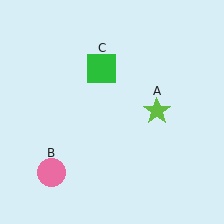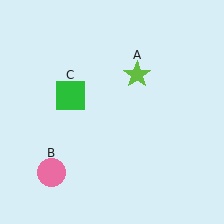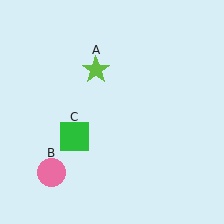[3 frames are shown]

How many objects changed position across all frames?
2 objects changed position: lime star (object A), green square (object C).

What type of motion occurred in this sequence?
The lime star (object A), green square (object C) rotated counterclockwise around the center of the scene.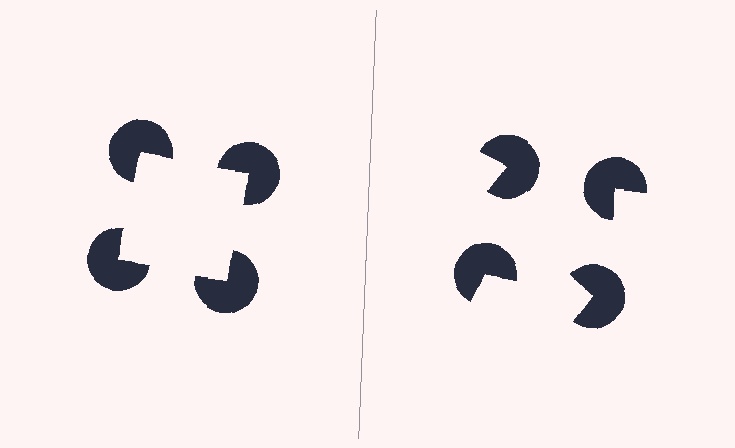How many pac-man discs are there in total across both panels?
8 — 4 on each side.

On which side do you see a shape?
An illusory square appears on the left side. On the right side the wedge cuts are rotated, so no coherent shape forms.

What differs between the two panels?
The pac-man discs are positioned identically on both sides; only the wedge orientations differ. On the left they align to a square; on the right they are misaligned.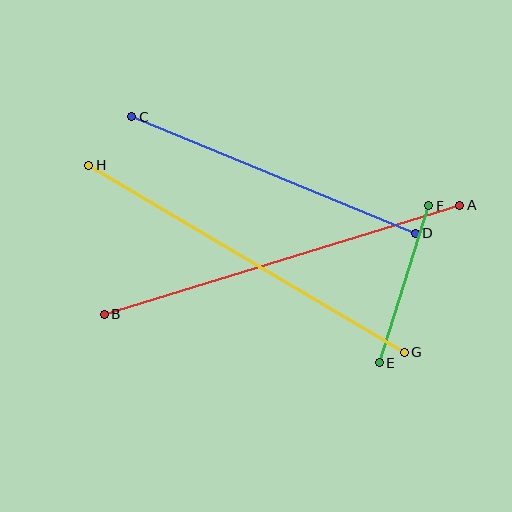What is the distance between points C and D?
The distance is approximately 307 pixels.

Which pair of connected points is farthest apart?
Points A and B are farthest apart.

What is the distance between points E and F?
The distance is approximately 164 pixels.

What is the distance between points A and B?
The distance is approximately 372 pixels.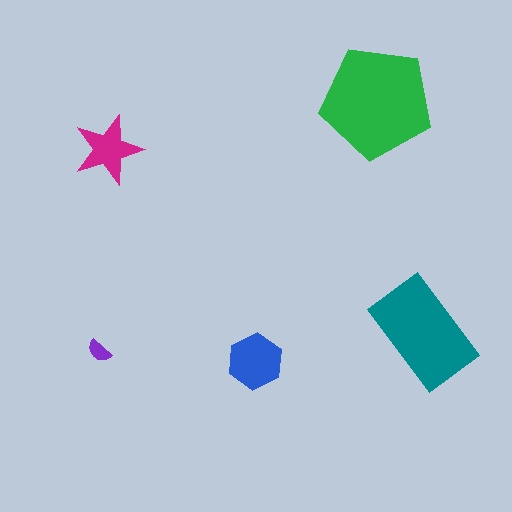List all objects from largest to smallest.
The green pentagon, the teal rectangle, the blue hexagon, the magenta star, the purple semicircle.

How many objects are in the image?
There are 5 objects in the image.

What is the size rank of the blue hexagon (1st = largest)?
3rd.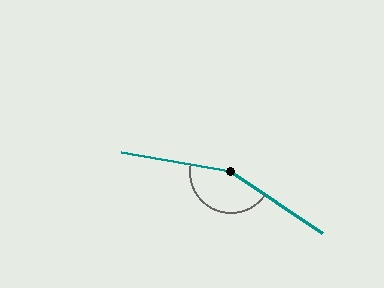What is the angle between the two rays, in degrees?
Approximately 156 degrees.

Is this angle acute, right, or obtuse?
It is obtuse.